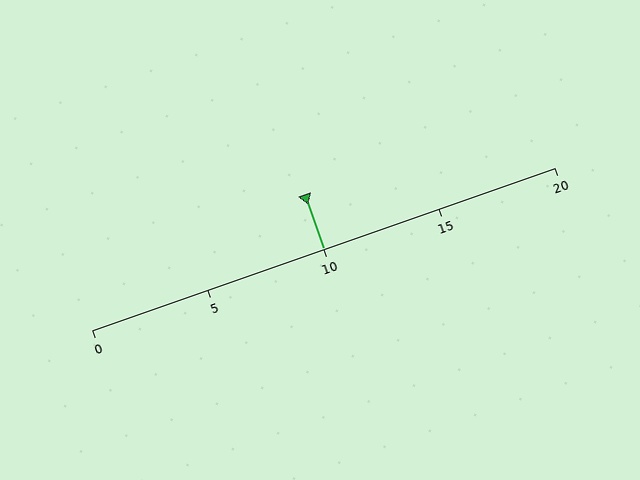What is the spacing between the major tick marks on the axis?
The major ticks are spaced 5 apart.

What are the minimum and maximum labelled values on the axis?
The axis runs from 0 to 20.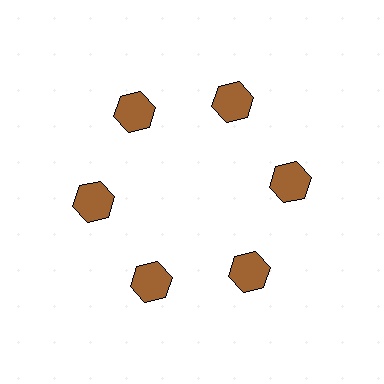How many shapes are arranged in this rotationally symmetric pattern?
There are 6 shapes, arranged in 6 groups of 1.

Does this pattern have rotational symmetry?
Yes, this pattern has 6-fold rotational symmetry. It looks the same after rotating 60 degrees around the center.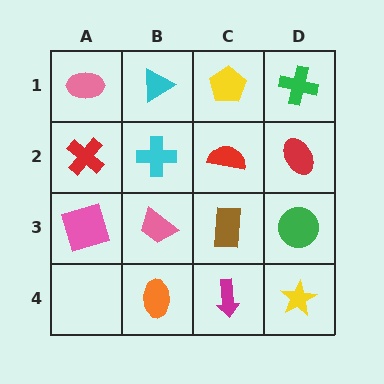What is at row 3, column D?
A green circle.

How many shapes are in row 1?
4 shapes.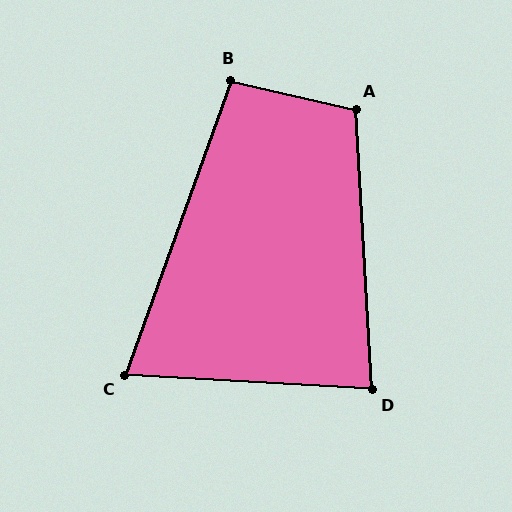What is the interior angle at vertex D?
Approximately 83 degrees (acute).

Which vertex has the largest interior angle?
A, at approximately 107 degrees.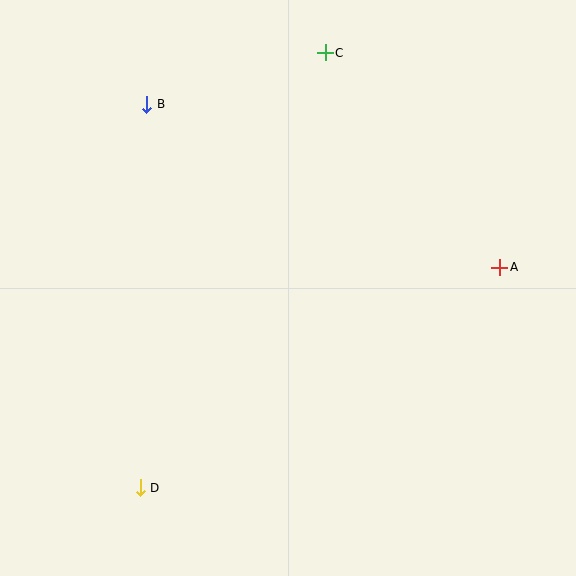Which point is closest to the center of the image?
Point A at (500, 267) is closest to the center.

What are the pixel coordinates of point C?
Point C is at (325, 53).